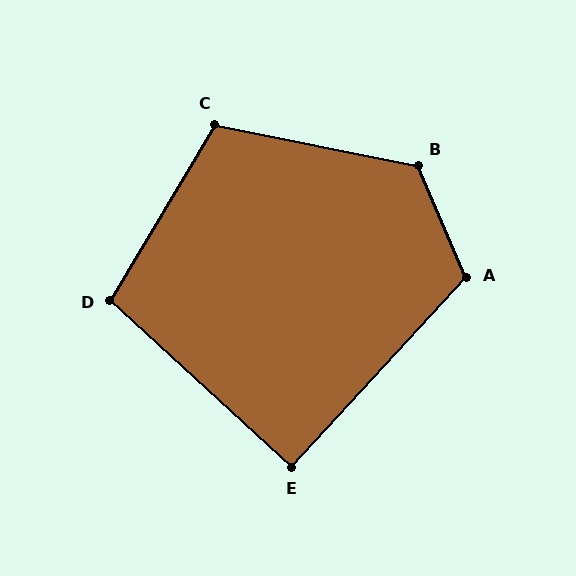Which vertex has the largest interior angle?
B, at approximately 125 degrees.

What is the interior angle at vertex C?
Approximately 110 degrees (obtuse).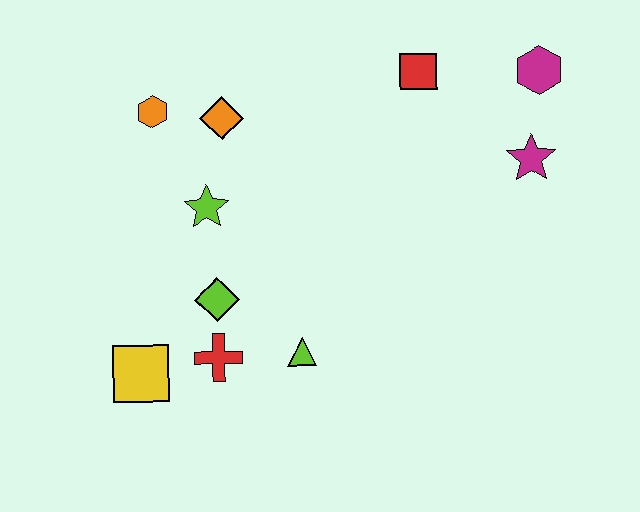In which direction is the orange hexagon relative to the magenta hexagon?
The orange hexagon is to the left of the magenta hexagon.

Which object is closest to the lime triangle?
The red cross is closest to the lime triangle.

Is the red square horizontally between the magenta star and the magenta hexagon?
No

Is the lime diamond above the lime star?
No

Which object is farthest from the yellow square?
The magenta hexagon is farthest from the yellow square.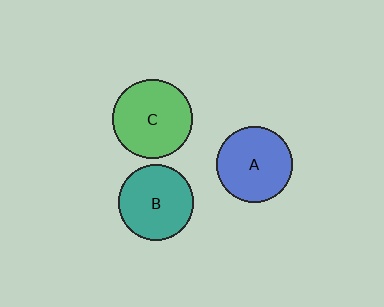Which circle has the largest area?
Circle C (green).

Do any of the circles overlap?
No, none of the circles overlap.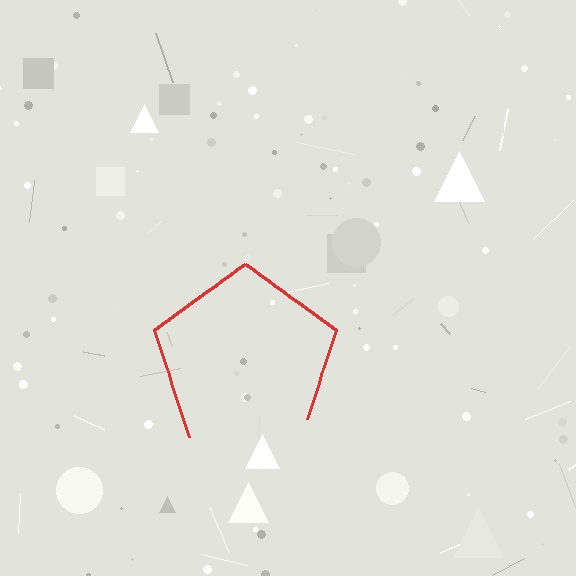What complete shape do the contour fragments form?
The contour fragments form a pentagon.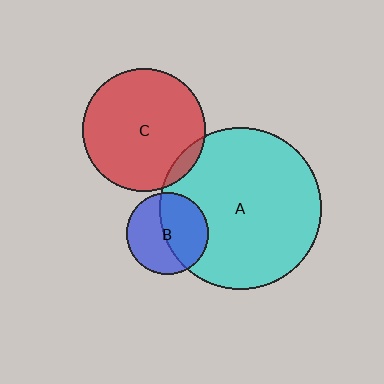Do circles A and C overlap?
Yes.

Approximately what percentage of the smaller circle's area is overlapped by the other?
Approximately 5%.